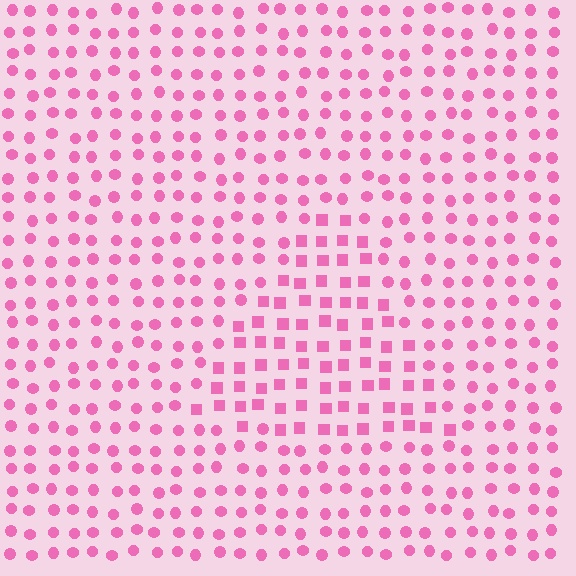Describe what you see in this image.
The image is filled with small pink elements arranged in a uniform grid. A triangle-shaped region contains squares, while the surrounding area contains circles. The boundary is defined purely by the change in element shape.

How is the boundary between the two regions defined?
The boundary is defined by a change in element shape: squares inside vs. circles outside. All elements share the same color and spacing.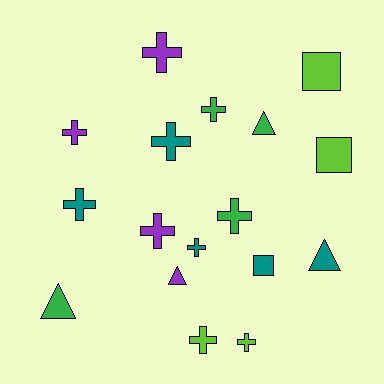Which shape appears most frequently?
Cross, with 10 objects.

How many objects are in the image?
There are 17 objects.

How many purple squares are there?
There are no purple squares.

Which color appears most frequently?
Teal, with 5 objects.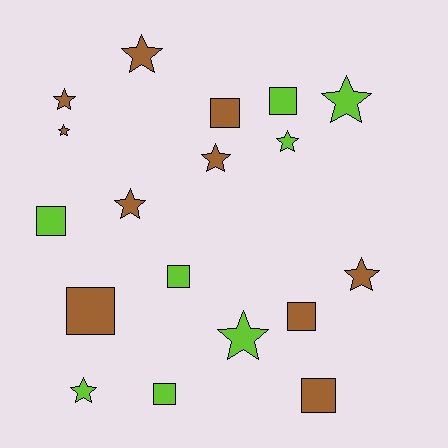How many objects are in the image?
There are 18 objects.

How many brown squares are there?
There are 4 brown squares.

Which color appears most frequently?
Brown, with 10 objects.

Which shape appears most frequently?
Star, with 10 objects.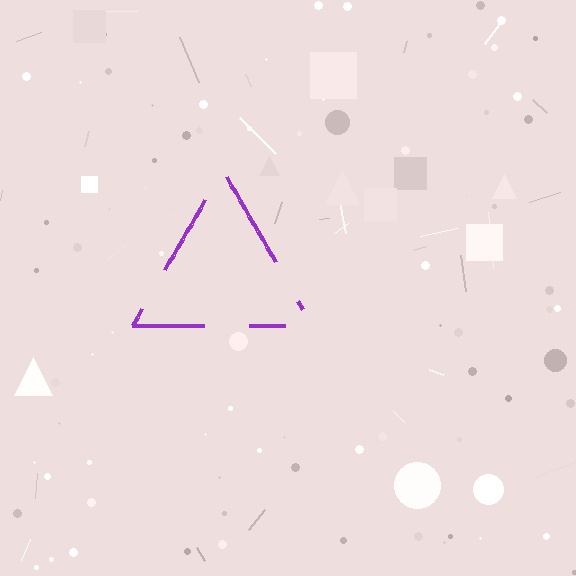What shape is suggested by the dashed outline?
The dashed outline suggests a triangle.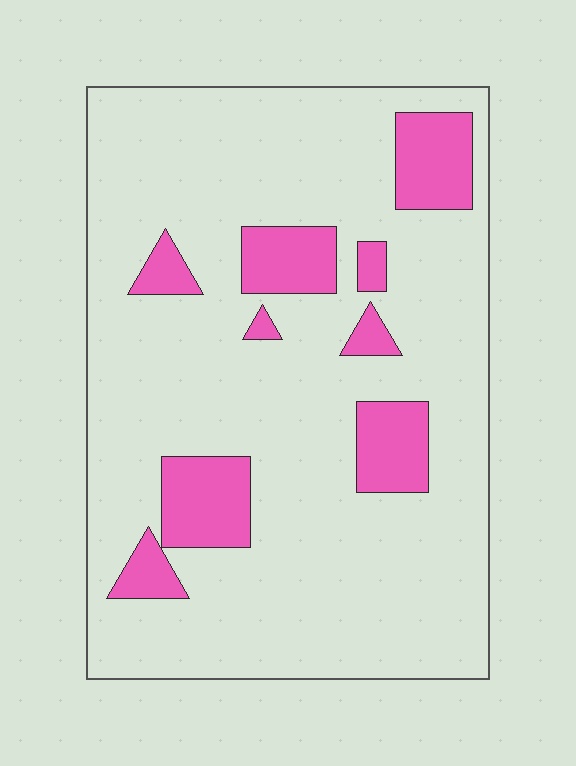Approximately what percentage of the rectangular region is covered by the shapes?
Approximately 15%.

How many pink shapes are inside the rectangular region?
9.